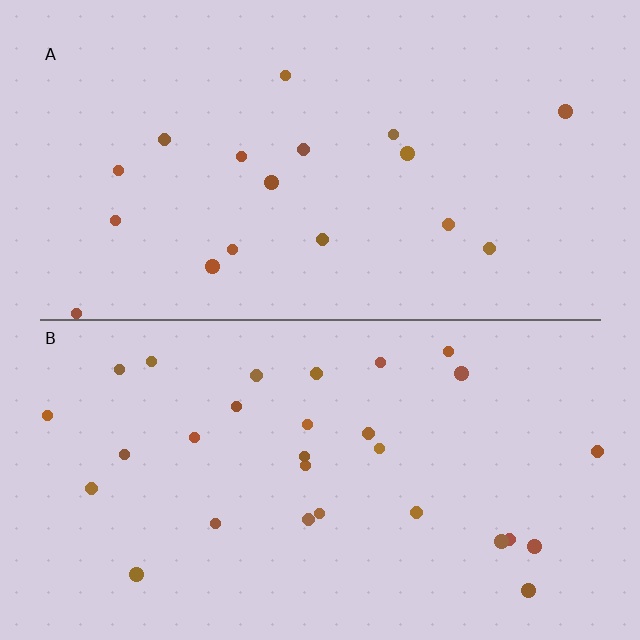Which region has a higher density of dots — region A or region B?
B (the bottom).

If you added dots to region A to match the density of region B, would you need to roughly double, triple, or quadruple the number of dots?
Approximately double.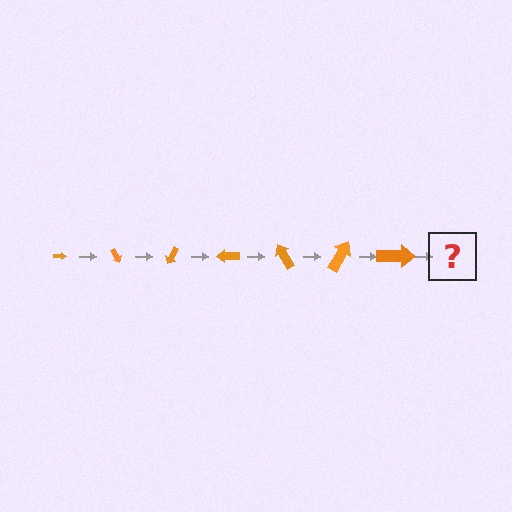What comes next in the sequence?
The next element should be an arrow, larger than the previous one and rotated 420 degrees from the start.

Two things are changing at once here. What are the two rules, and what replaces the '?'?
The two rules are that the arrow grows larger each step and it rotates 60 degrees each step. The '?' should be an arrow, larger than the previous one and rotated 420 degrees from the start.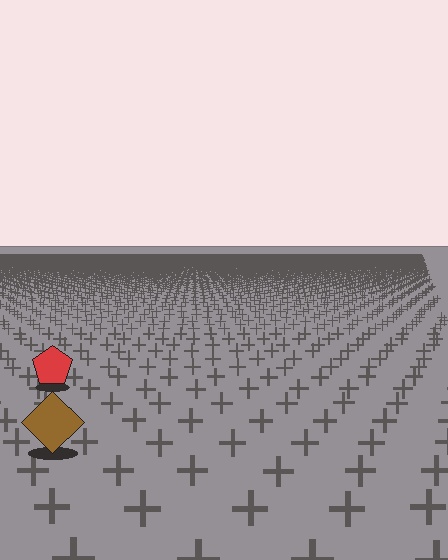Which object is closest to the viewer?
The brown diamond is closest. The texture marks near it are larger and more spread out.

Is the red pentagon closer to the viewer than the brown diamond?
No. The brown diamond is closer — you can tell from the texture gradient: the ground texture is coarser near it.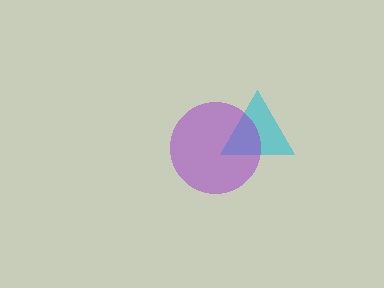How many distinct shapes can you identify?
There are 2 distinct shapes: a cyan triangle, a purple circle.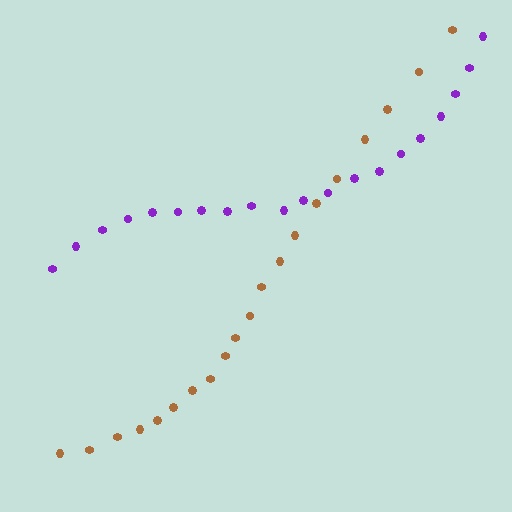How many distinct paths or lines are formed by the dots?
There are 2 distinct paths.